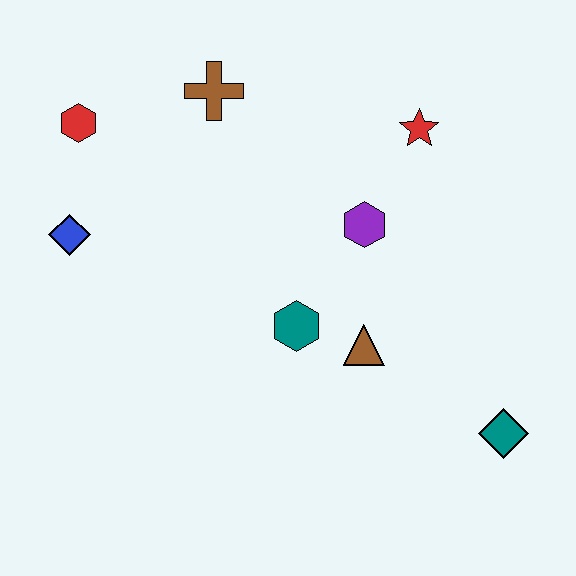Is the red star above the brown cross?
No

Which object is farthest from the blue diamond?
The teal diamond is farthest from the blue diamond.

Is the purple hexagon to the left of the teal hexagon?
No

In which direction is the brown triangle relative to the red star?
The brown triangle is below the red star.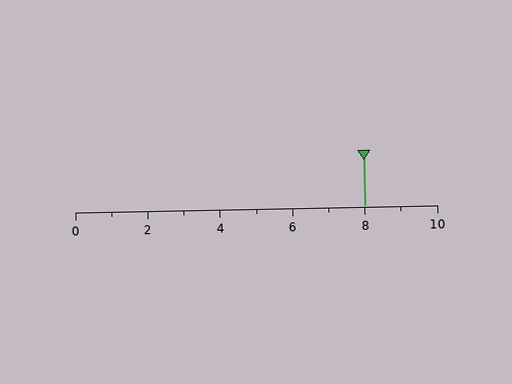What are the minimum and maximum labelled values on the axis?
The axis runs from 0 to 10.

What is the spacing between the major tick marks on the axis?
The major ticks are spaced 2 apart.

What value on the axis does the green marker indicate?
The marker indicates approximately 8.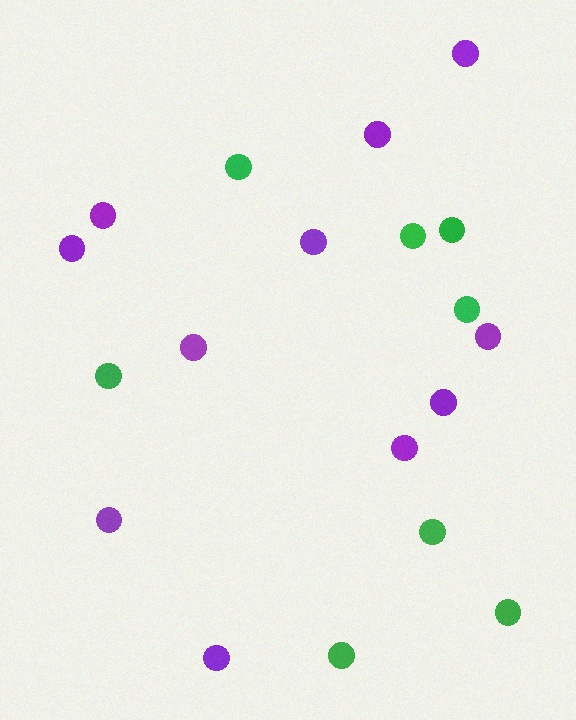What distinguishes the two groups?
There are 2 groups: one group of purple circles (11) and one group of green circles (8).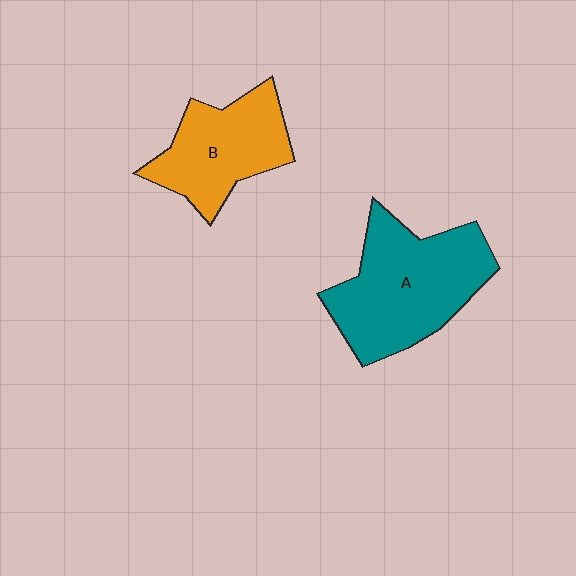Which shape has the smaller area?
Shape B (orange).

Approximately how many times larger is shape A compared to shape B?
Approximately 1.4 times.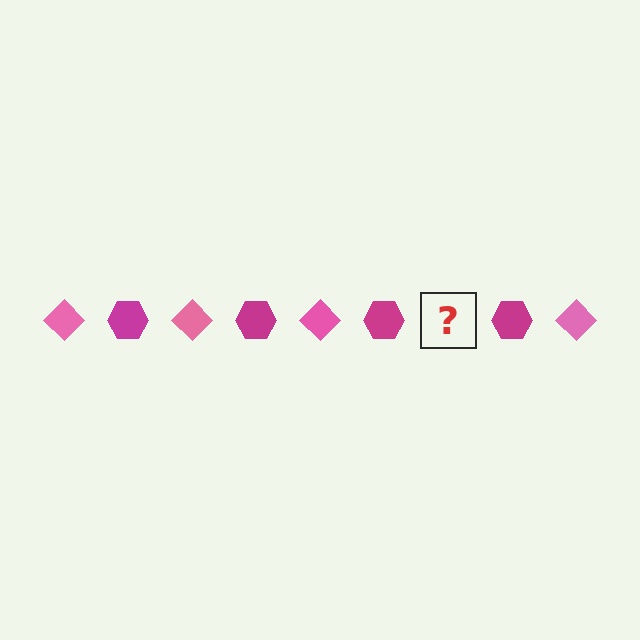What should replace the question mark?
The question mark should be replaced with a pink diamond.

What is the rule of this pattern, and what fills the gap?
The rule is that the pattern alternates between pink diamond and magenta hexagon. The gap should be filled with a pink diamond.